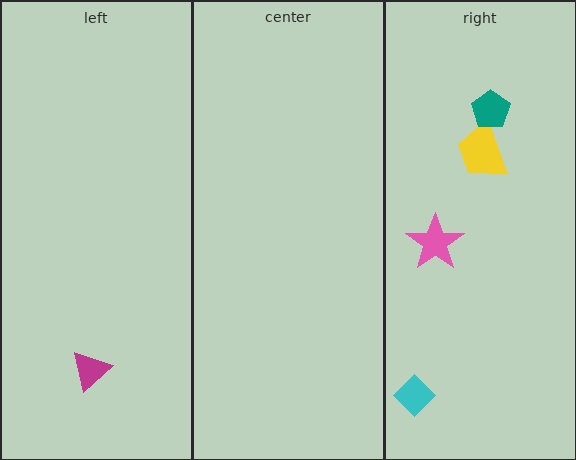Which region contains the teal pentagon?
The right region.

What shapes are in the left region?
The magenta triangle.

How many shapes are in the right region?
4.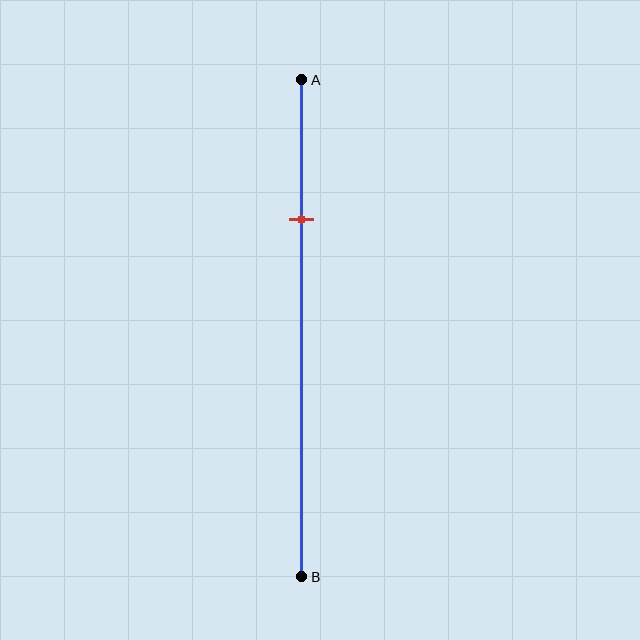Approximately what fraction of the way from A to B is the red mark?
The red mark is approximately 30% of the way from A to B.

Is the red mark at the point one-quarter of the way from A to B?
No, the mark is at about 30% from A, not at the 25% one-quarter point.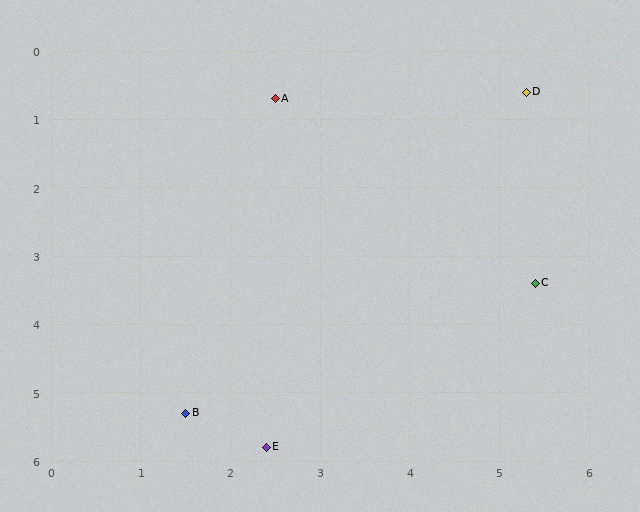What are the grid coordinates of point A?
Point A is at approximately (2.5, 0.7).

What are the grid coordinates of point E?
Point E is at approximately (2.4, 5.8).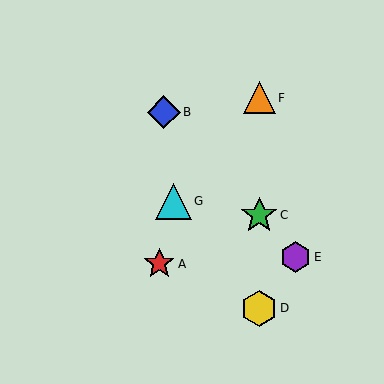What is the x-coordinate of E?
Object E is at x≈296.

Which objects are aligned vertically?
Objects C, D, F are aligned vertically.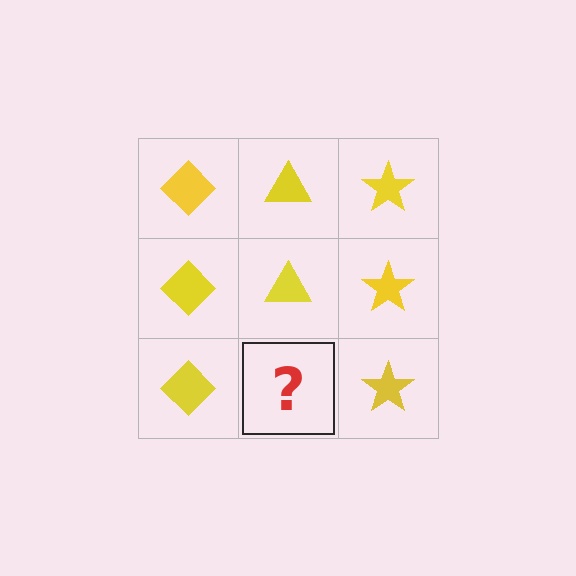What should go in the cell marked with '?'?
The missing cell should contain a yellow triangle.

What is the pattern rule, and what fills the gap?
The rule is that each column has a consistent shape. The gap should be filled with a yellow triangle.